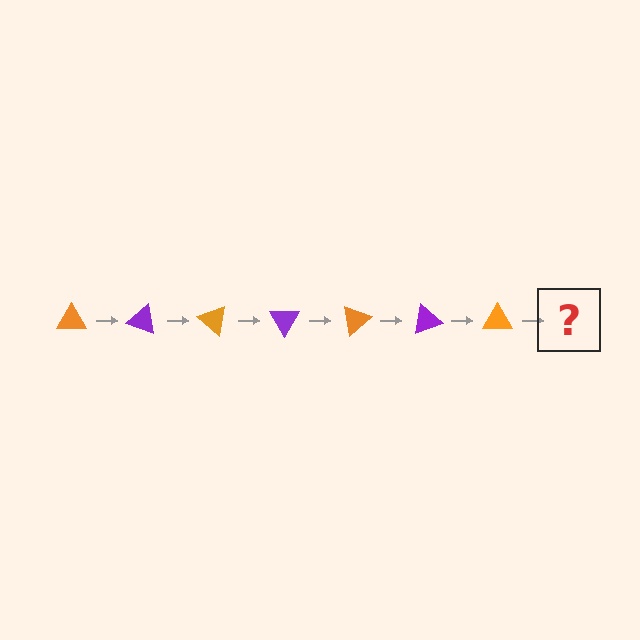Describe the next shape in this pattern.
It should be a purple triangle, rotated 140 degrees from the start.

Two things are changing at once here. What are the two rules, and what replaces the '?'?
The two rules are that it rotates 20 degrees each step and the color cycles through orange and purple. The '?' should be a purple triangle, rotated 140 degrees from the start.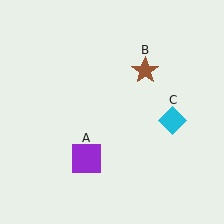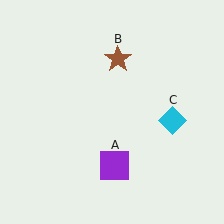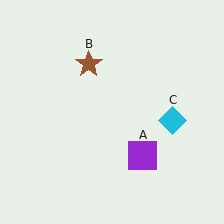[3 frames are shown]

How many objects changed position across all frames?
2 objects changed position: purple square (object A), brown star (object B).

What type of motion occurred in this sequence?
The purple square (object A), brown star (object B) rotated counterclockwise around the center of the scene.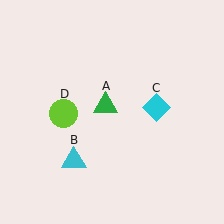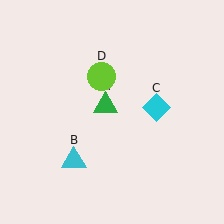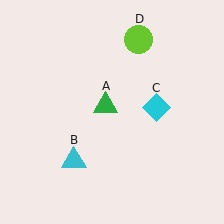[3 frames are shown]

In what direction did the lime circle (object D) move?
The lime circle (object D) moved up and to the right.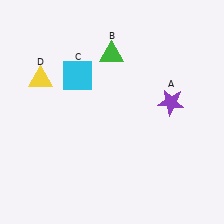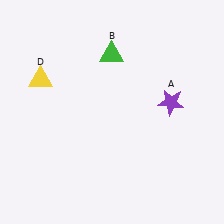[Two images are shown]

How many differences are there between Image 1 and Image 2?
There is 1 difference between the two images.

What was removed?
The cyan square (C) was removed in Image 2.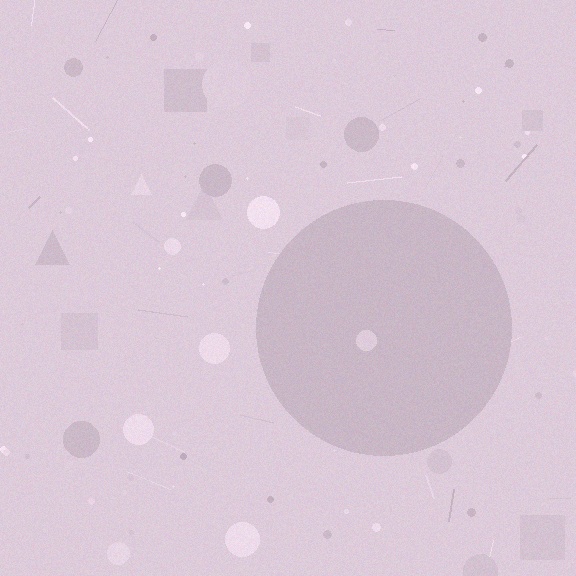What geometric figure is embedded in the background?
A circle is embedded in the background.